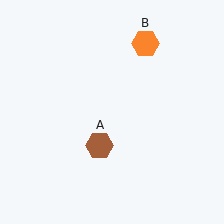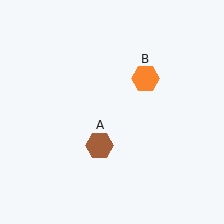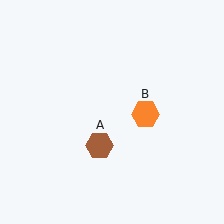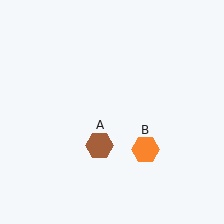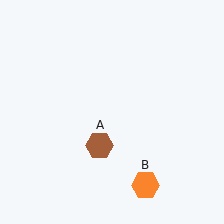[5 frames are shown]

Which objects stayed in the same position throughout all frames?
Brown hexagon (object A) remained stationary.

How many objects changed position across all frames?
1 object changed position: orange hexagon (object B).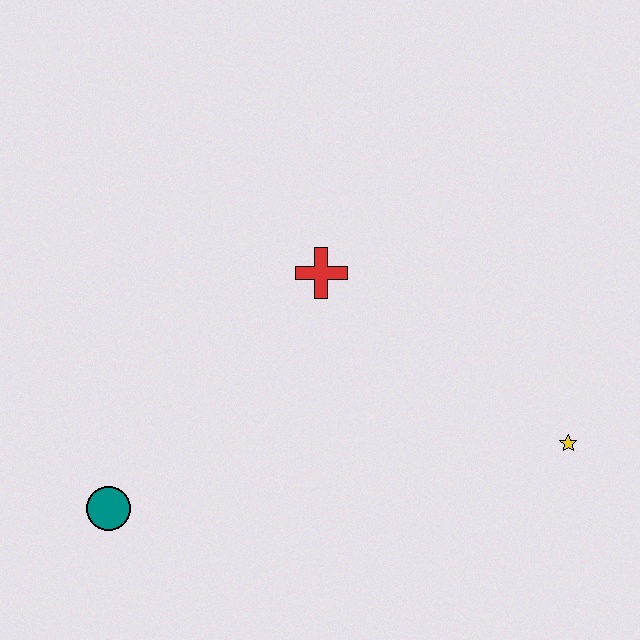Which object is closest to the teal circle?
The red cross is closest to the teal circle.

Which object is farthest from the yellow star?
The teal circle is farthest from the yellow star.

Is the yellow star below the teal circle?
No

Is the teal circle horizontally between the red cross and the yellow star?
No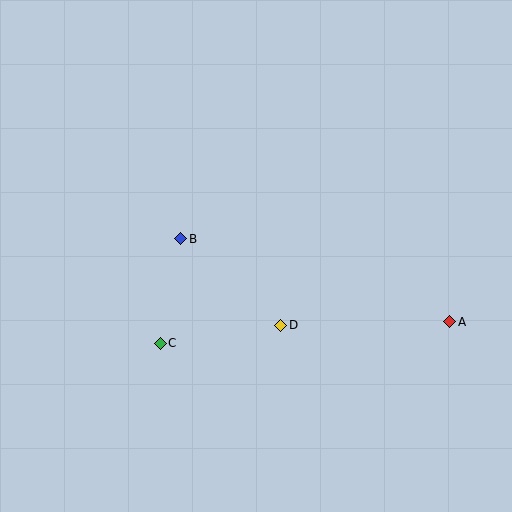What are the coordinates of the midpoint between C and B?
The midpoint between C and B is at (171, 291).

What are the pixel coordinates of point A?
Point A is at (450, 322).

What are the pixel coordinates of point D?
Point D is at (281, 325).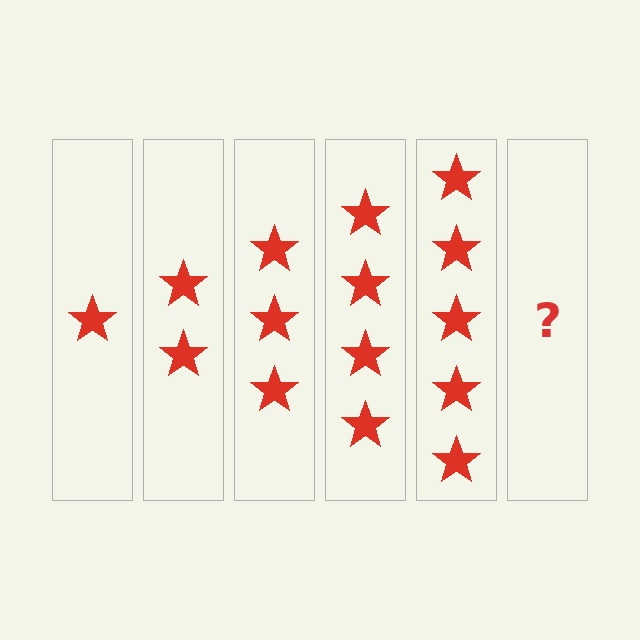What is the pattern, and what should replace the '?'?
The pattern is that each step adds one more star. The '?' should be 6 stars.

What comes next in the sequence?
The next element should be 6 stars.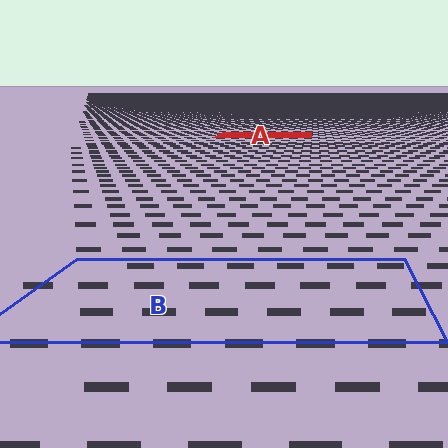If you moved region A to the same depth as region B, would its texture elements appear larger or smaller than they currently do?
They would appear larger. At a closer depth, the same texture elements are projected at a bigger on-screen size.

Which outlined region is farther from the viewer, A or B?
Region A is farther from the viewer — the texture elements inside it appear smaller and more densely packed.